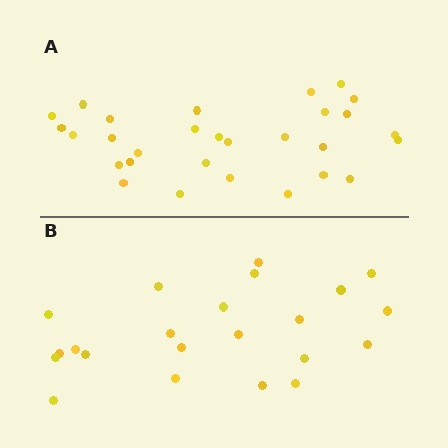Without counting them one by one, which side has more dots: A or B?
Region A (the top region) has more dots.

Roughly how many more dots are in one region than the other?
Region A has roughly 8 or so more dots than region B.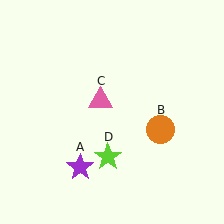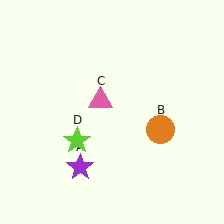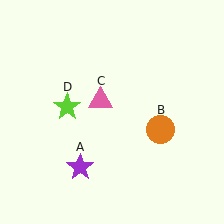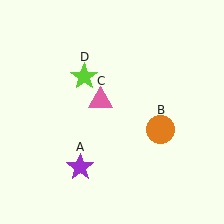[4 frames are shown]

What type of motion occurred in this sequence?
The lime star (object D) rotated clockwise around the center of the scene.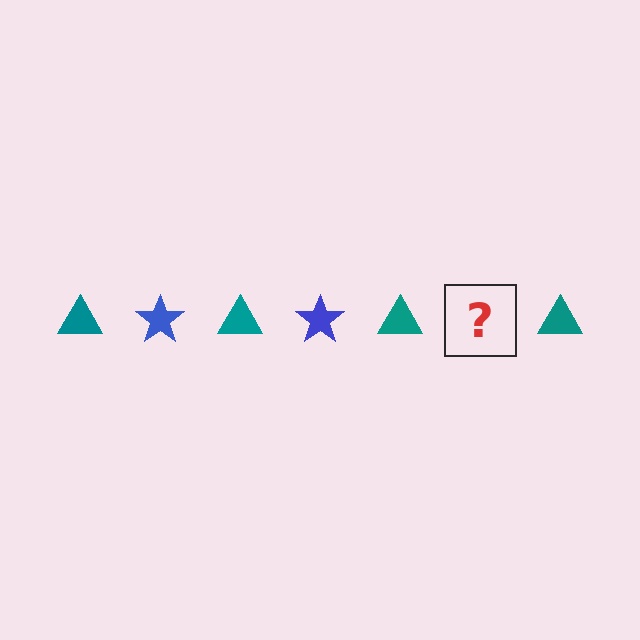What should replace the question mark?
The question mark should be replaced with a blue star.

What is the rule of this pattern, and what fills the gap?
The rule is that the pattern alternates between teal triangle and blue star. The gap should be filled with a blue star.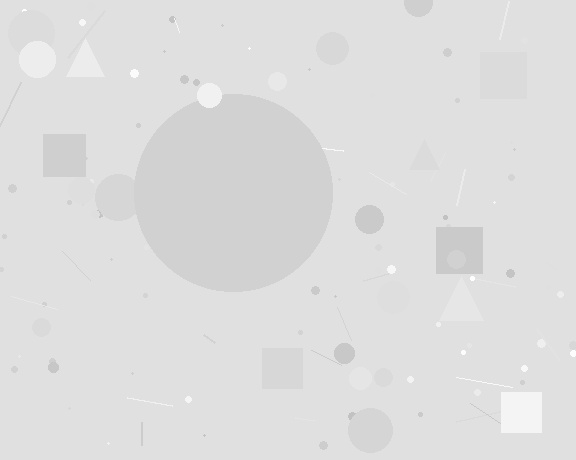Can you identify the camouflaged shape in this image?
The camouflaged shape is a circle.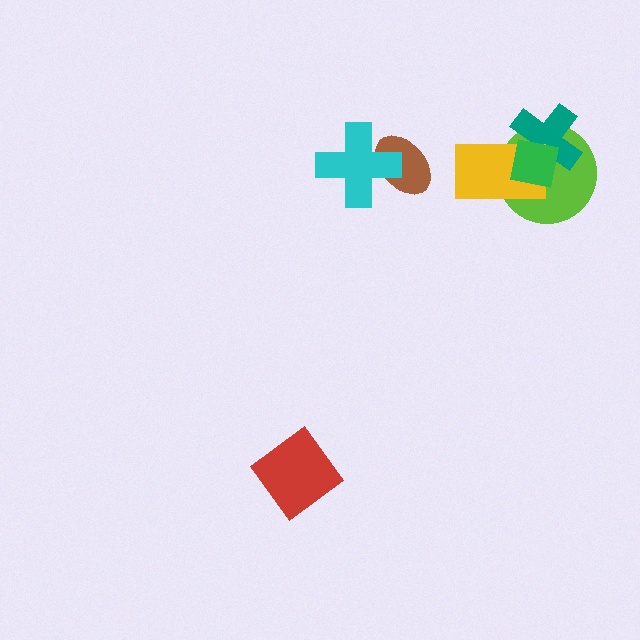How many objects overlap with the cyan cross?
1 object overlaps with the cyan cross.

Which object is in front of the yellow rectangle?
The green square is in front of the yellow rectangle.